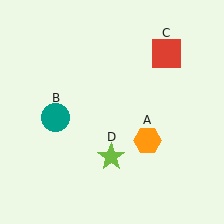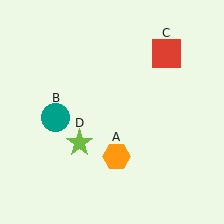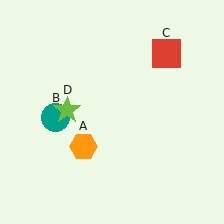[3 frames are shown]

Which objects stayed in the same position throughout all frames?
Teal circle (object B) and red square (object C) remained stationary.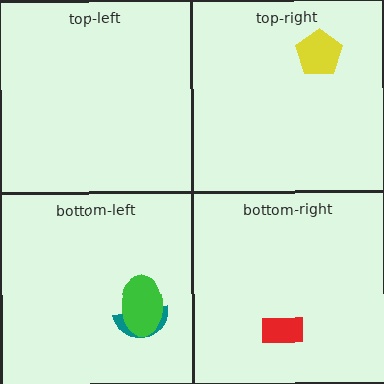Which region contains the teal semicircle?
The bottom-left region.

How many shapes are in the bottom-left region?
2.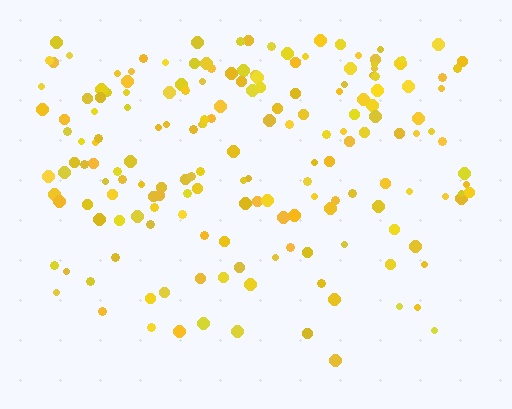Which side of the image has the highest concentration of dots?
The top.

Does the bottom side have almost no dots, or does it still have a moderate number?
Still a moderate number, just noticeably fewer than the top.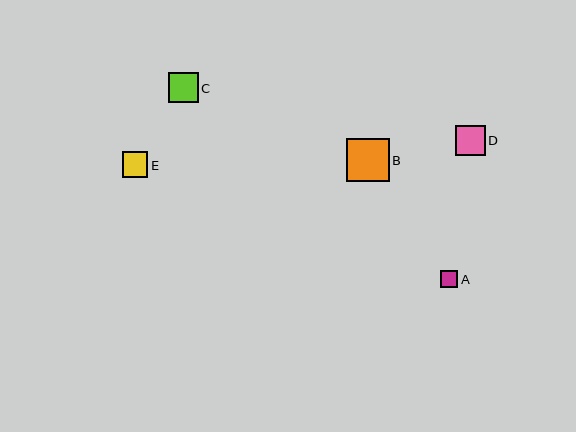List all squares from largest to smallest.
From largest to smallest: B, D, C, E, A.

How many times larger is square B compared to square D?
Square B is approximately 1.4 times the size of square D.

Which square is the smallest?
Square A is the smallest with a size of approximately 17 pixels.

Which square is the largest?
Square B is the largest with a size of approximately 42 pixels.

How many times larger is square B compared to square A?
Square B is approximately 2.5 times the size of square A.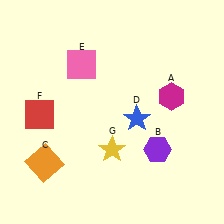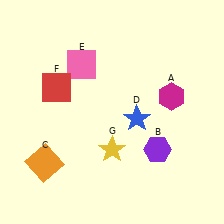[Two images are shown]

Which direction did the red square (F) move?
The red square (F) moved up.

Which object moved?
The red square (F) moved up.